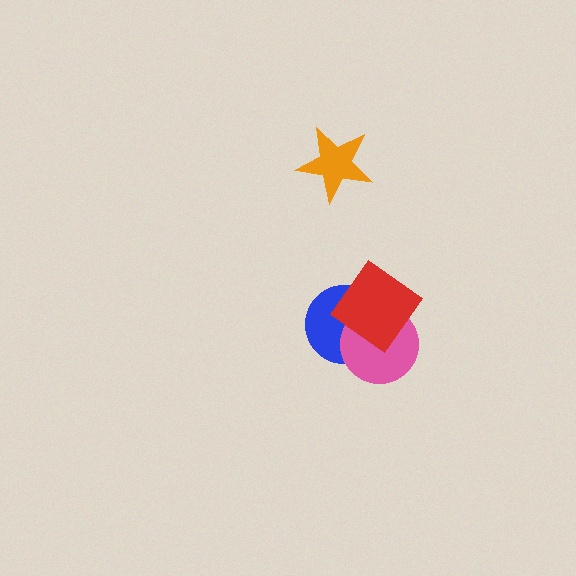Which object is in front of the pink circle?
The red diamond is in front of the pink circle.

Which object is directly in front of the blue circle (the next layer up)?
The pink circle is directly in front of the blue circle.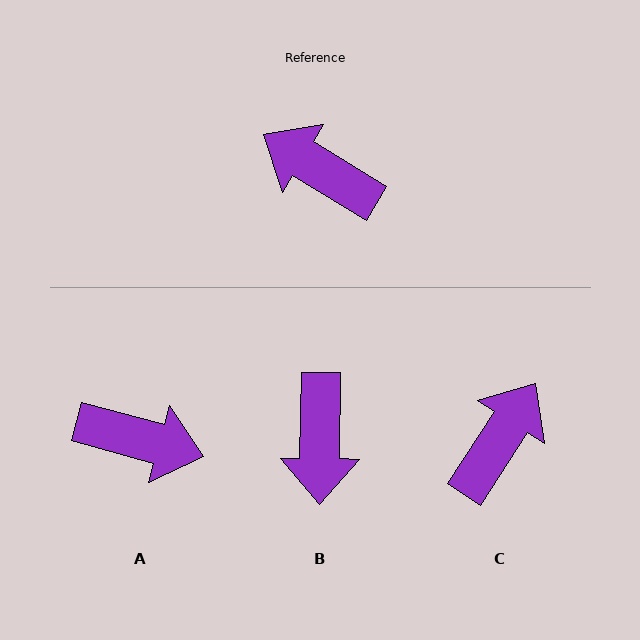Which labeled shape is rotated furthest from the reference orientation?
A, about 164 degrees away.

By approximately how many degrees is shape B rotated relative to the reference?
Approximately 120 degrees counter-clockwise.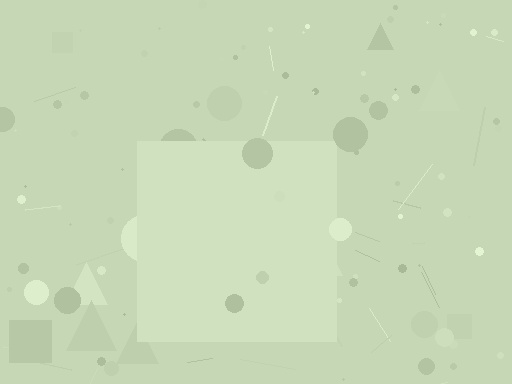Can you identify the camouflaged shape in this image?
The camouflaged shape is a square.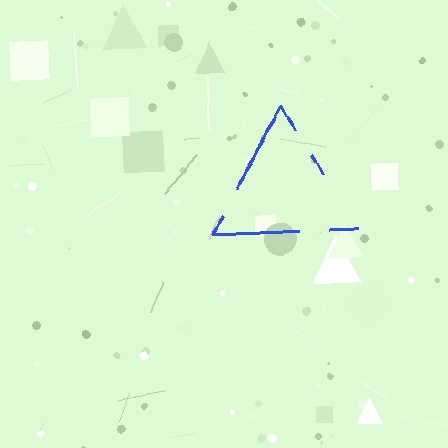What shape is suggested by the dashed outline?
The dashed outline suggests a triangle.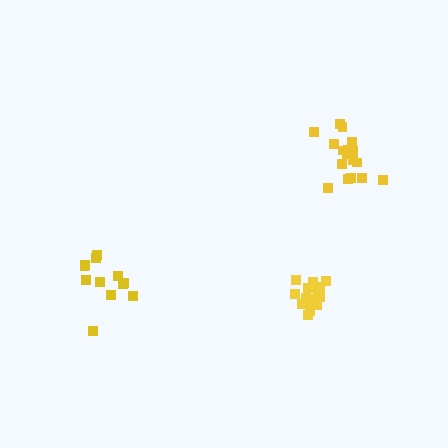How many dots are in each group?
Group 1: 12 dots, Group 2: 16 dots, Group 3: 17 dots (45 total).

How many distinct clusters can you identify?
There are 3 distinct clusters.